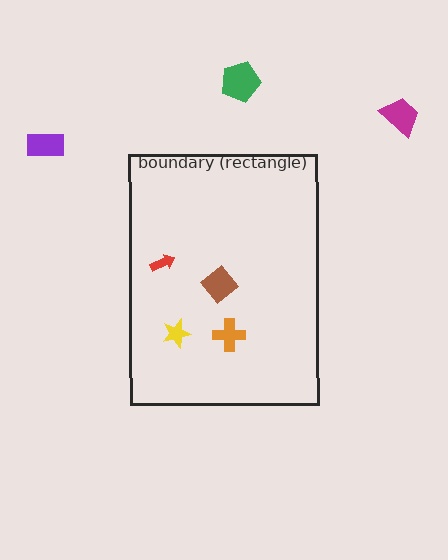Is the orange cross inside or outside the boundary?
Inside.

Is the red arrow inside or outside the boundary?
Inside.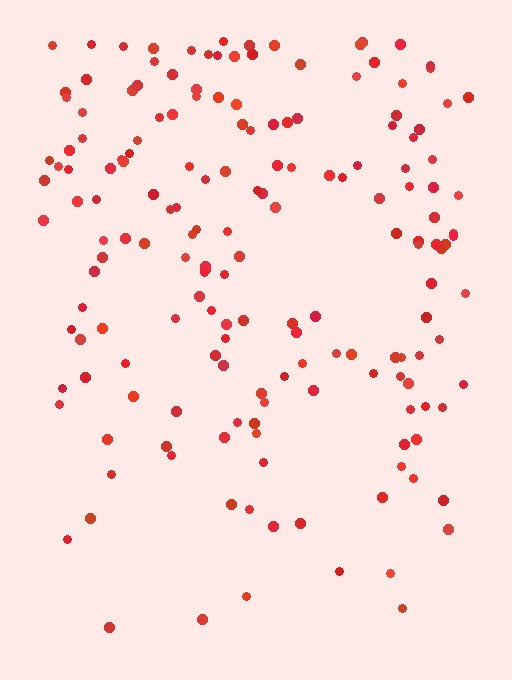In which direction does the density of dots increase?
From bottom to top, with the top side densest.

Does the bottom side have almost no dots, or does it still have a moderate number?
Still a moderate number, just noticeably fewer than the top.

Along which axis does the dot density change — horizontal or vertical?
Vertical.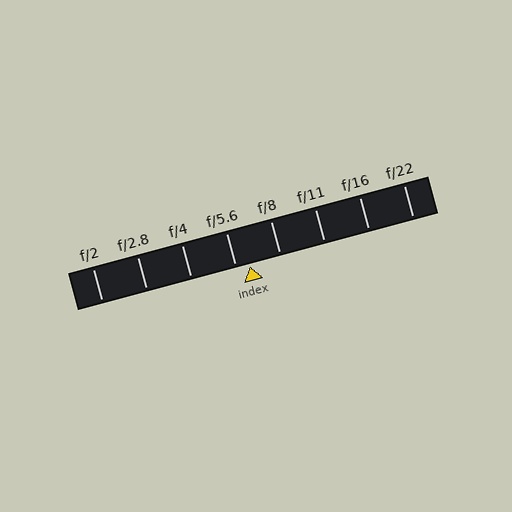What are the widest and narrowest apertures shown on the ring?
The widest aperture shown is f/2 and the narrowest is f/22.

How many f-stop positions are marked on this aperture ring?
There are 8 f-stop positions marked.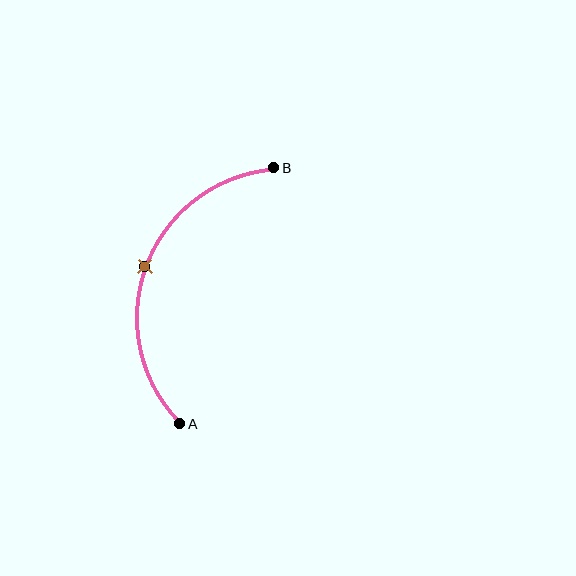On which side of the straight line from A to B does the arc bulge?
The arc bulges to the left of the straight line connecting A and B.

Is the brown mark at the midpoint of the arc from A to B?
Yes. The brown mark lies on the arc at equal arc-length from both A and B — it is the arc midpoint.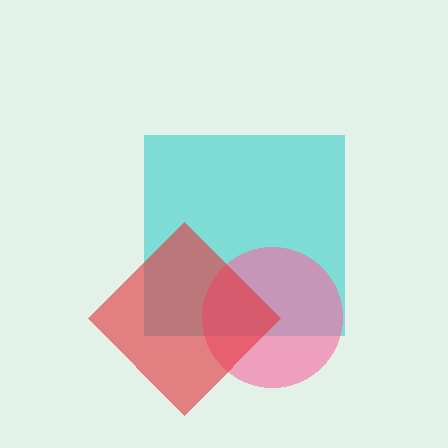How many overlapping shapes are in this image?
There are 3 overlapping shapes in the image.